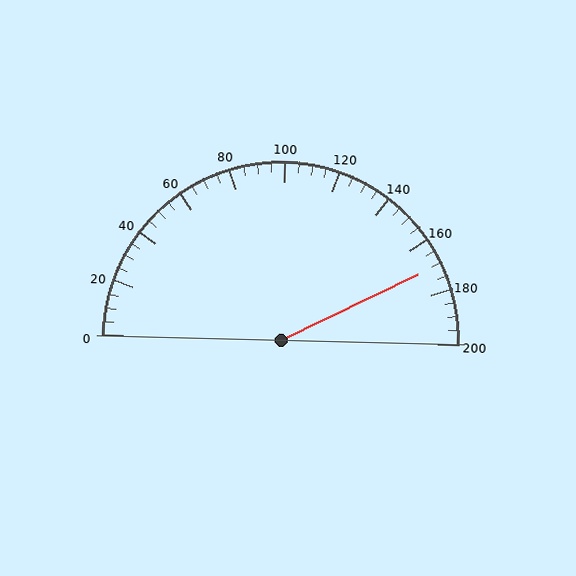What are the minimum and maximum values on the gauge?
The gauge ranges from 0 to 200.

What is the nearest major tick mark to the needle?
The nearest major tick mark is 160.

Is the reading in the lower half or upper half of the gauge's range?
The reading is in the upper half of the range (0 to 200).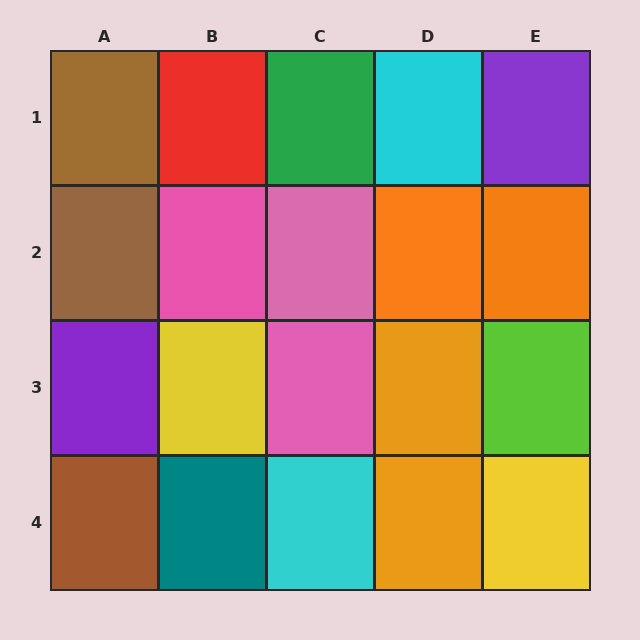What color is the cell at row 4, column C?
Cyan.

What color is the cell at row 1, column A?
Brown.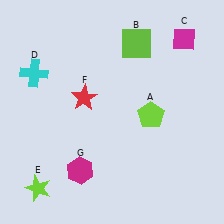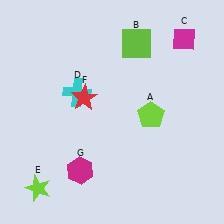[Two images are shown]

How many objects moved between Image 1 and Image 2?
1 object moved between the two images.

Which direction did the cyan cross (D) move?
The cyan cross (D) moved right.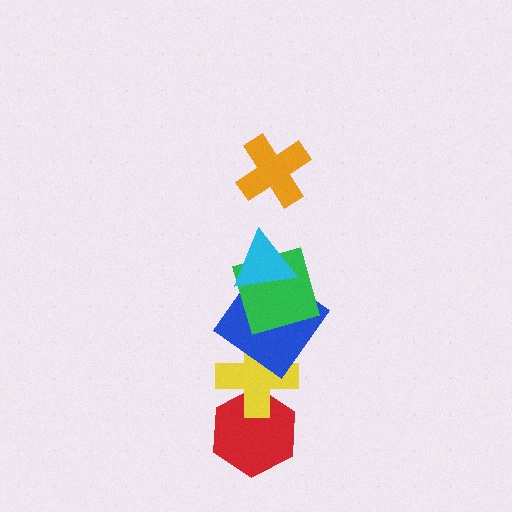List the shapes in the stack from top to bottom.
From top to bottom: the orange cross, the cyan triangle, the green square, the blue diamond, the yellow cross, the red hexagon.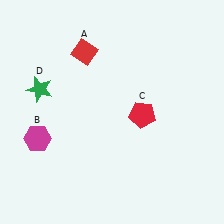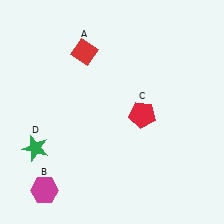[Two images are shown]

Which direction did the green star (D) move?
The green star (D) moved down.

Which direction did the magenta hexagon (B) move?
The magenta hexagon (B) moved down.